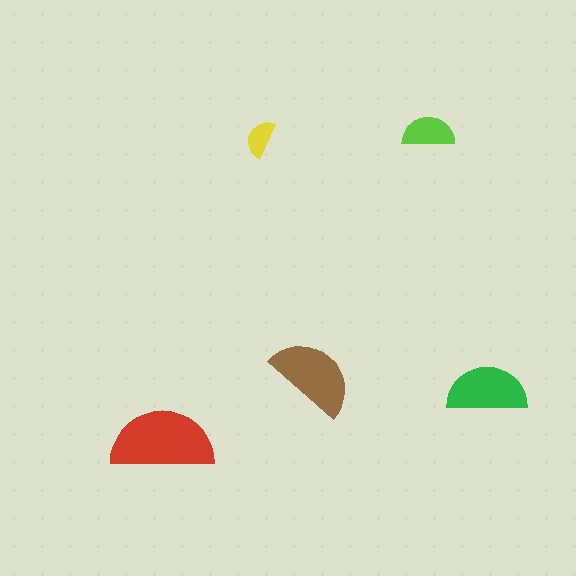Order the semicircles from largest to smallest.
the red one, the brown one, the green one, the lime one, the yellow one.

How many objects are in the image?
There are 5 objects in the image.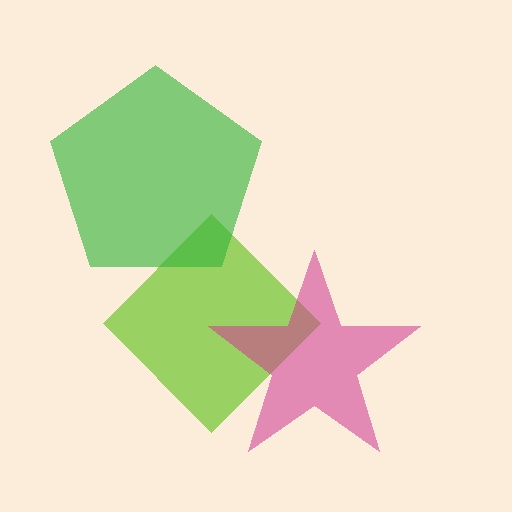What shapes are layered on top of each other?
The layered shapes are: a lime diamond, a magenta star, a green pentagon.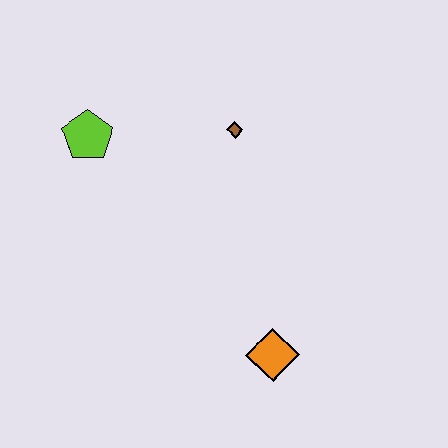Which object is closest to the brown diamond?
The lime pentagon is closest to the brown diamond.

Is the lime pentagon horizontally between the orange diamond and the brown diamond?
No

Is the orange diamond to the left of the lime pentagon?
No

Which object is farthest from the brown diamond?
The orange diamond is farthest from the brown diamond.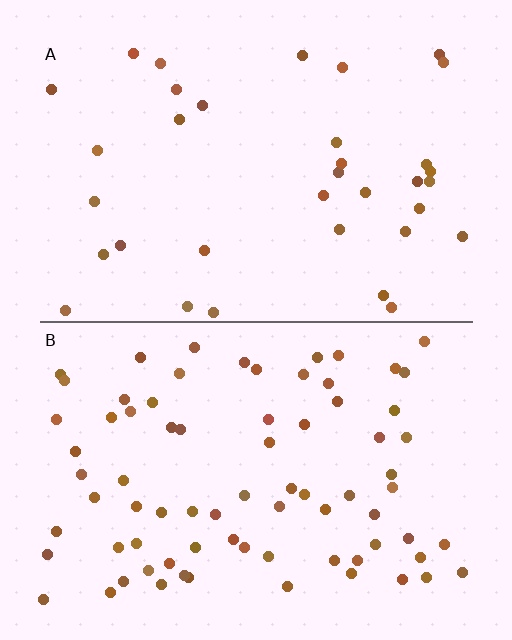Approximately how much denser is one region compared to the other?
Approximately 2.2× — region B over region A.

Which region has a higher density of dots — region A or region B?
B (the bottom).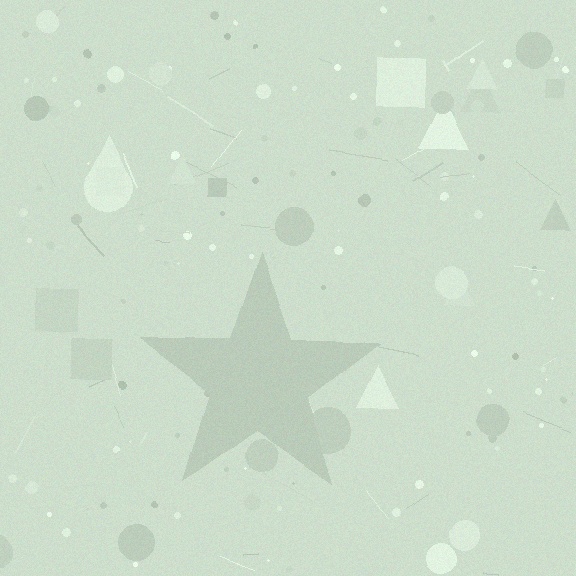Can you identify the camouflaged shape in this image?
The camouflaged shape is a star.